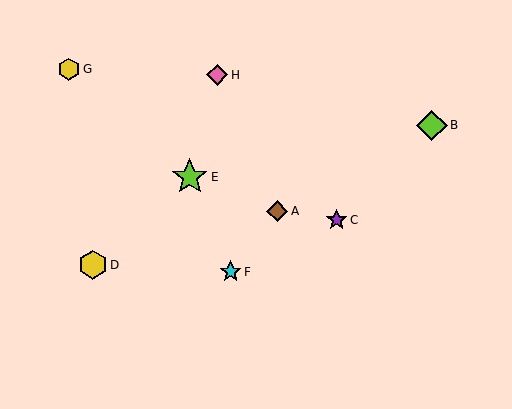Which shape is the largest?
The lime star (labeled E) is the largest.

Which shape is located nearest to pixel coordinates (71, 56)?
The yellow hexagon (labeled G) at (69, 69) is nearest to that location.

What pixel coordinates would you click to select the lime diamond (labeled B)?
Click at (432, 125) to select the lime diamond B.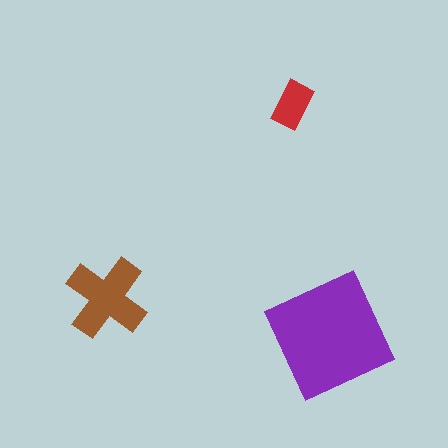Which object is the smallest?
The red rectangle.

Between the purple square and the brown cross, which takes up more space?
The purple square.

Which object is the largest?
The purple square.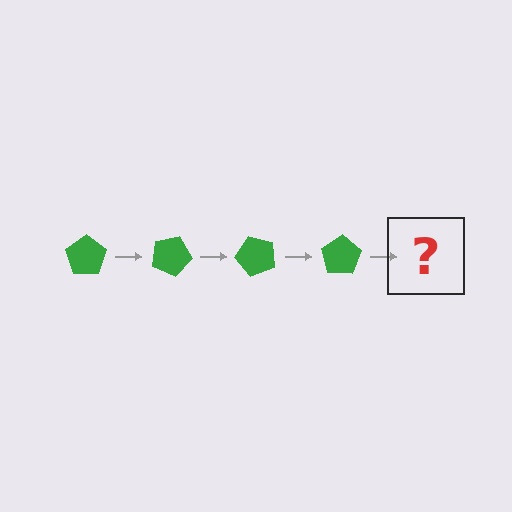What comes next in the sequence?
The next element should be a green pentagon rotated 100 degrees.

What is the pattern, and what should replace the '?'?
The pattern is that the pentagon rotates 25 degrees each step. The '?' should be a green pentagon rotated 100 degrees.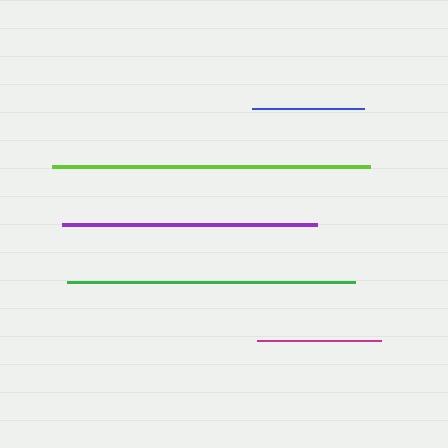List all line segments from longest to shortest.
From longest to shortest: lime, green, purple, magenta, blue.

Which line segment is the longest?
The lime line is the longest at approximately 318 pixels.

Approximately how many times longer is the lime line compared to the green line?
The lime line is approximately 1.1 times the length of the green line.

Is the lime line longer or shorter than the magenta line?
The lime line is longer than the magenta line.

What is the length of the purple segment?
The purple segment is approximately 255 pixels long.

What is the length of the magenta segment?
The magenta segment is approximately 124 pixels long.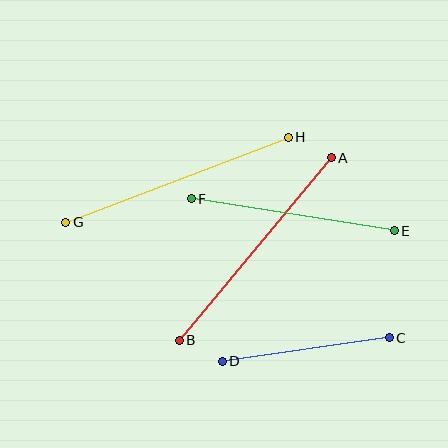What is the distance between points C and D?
The distance is approximately 169 pixels.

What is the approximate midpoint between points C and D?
The midpoint is at approximately (306, 349) pixels.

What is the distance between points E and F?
The distance is approximately 205 pixels.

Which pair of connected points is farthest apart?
Points G and H are farthest apart.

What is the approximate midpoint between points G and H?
The midpoint is at approximately (177, 180) pixels.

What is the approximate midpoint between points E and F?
The midpoint is at approximately (293, 215) pixels.